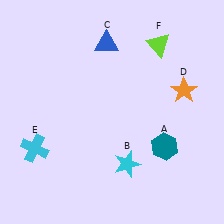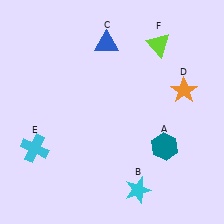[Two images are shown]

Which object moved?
The cyan star (B) moved down.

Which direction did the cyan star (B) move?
The cyan star (B) moved down.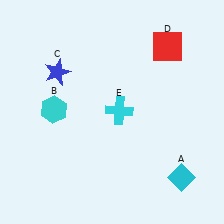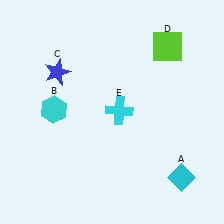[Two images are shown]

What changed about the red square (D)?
In Image 1, D is red. In Image 2, it changed to lime.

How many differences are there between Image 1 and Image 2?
There is 1 difference between the two images.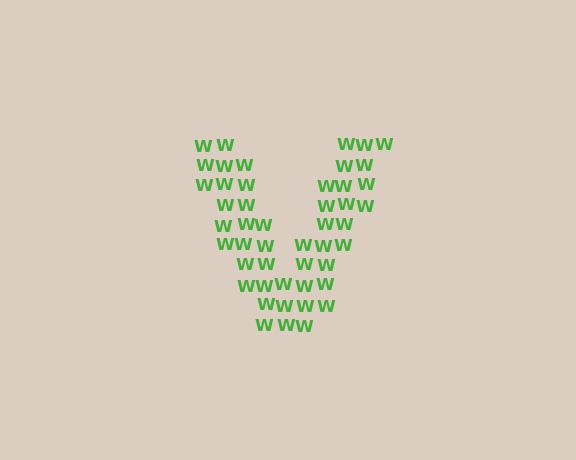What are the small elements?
The small elements are letter W's.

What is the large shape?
The large shape is the letter V.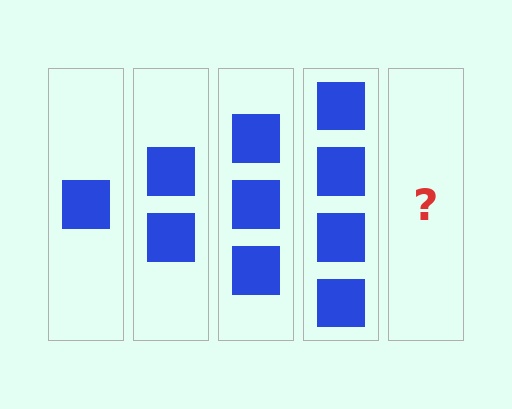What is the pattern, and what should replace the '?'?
The pattern is that each step adds one more square. The '?' should be 5 squares.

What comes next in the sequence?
The next element should be 5 squares.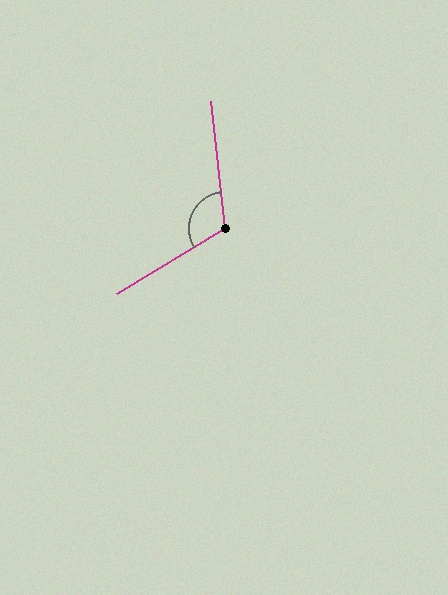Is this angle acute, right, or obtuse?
It is obtuse.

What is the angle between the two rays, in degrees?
Approximately 115 degrees.